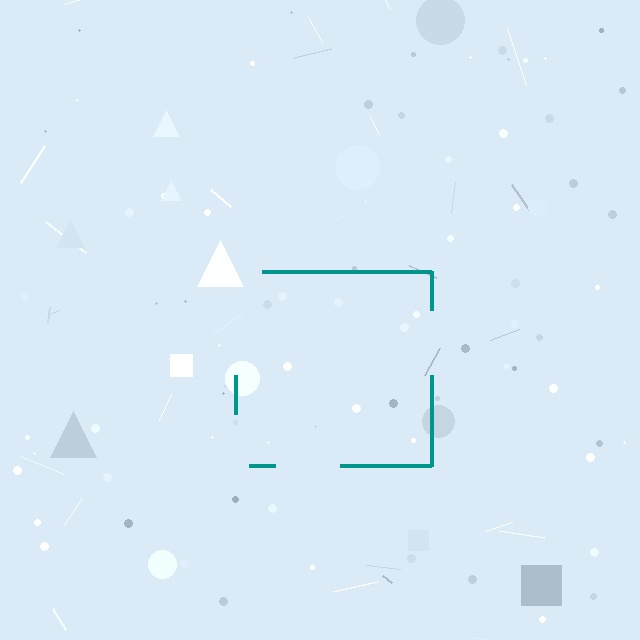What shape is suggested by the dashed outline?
The dashed outline suggests a square.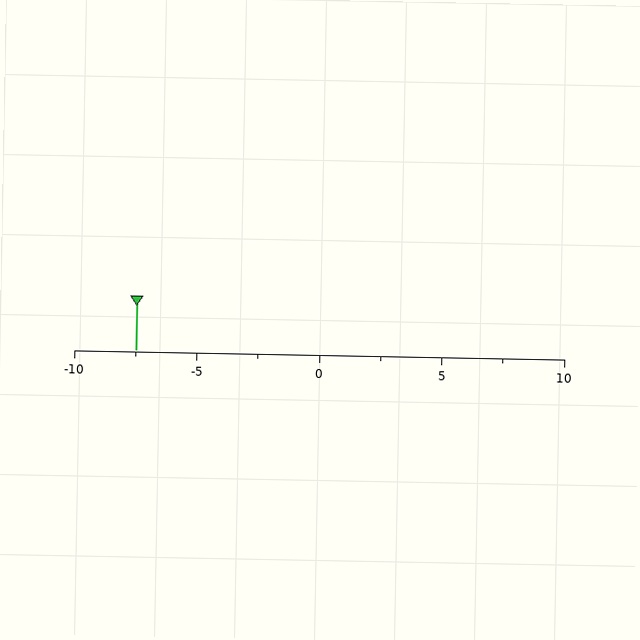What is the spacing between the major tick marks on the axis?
The major ticks are spaced 5 apart.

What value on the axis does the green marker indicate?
The marker indicates approximately -7.5.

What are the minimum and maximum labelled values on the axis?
The axis runs from -10 to 10.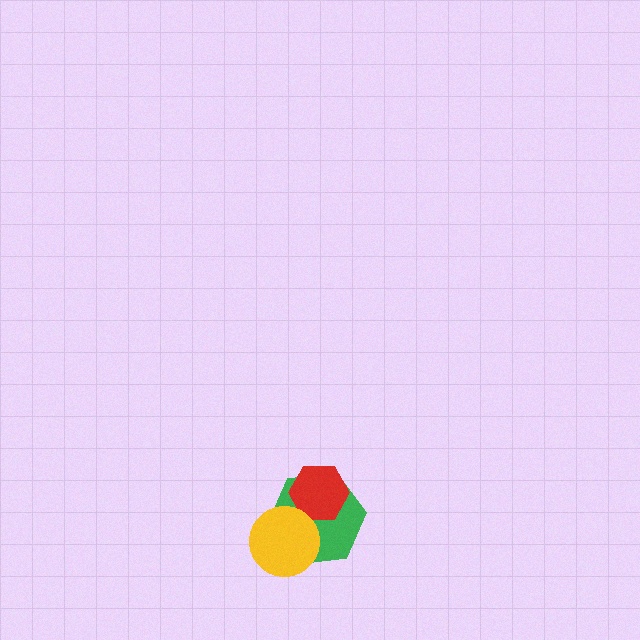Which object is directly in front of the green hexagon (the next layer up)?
The red hexagon is directly in front of the green hexagon.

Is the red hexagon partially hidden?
No, no other shape covers it.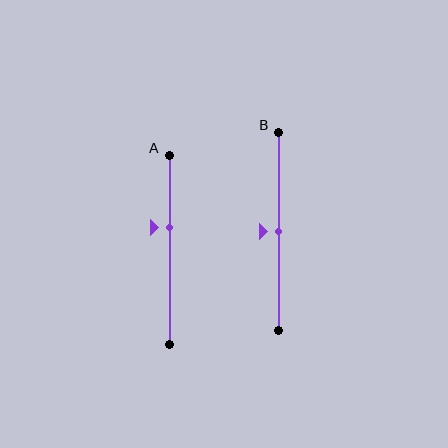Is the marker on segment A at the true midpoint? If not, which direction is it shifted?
No, the marker on segment A is shifted upward by about 12% of the segment length.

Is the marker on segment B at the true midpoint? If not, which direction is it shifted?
Yes, the marker on segment B is at the true midpoint.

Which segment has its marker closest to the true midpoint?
Segment B has its marker closest to the true midpoint.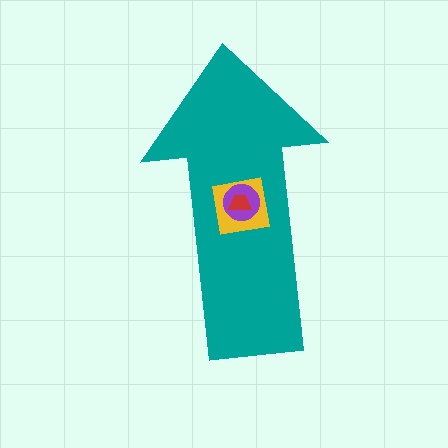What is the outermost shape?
The teal arrow.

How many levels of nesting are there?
4.